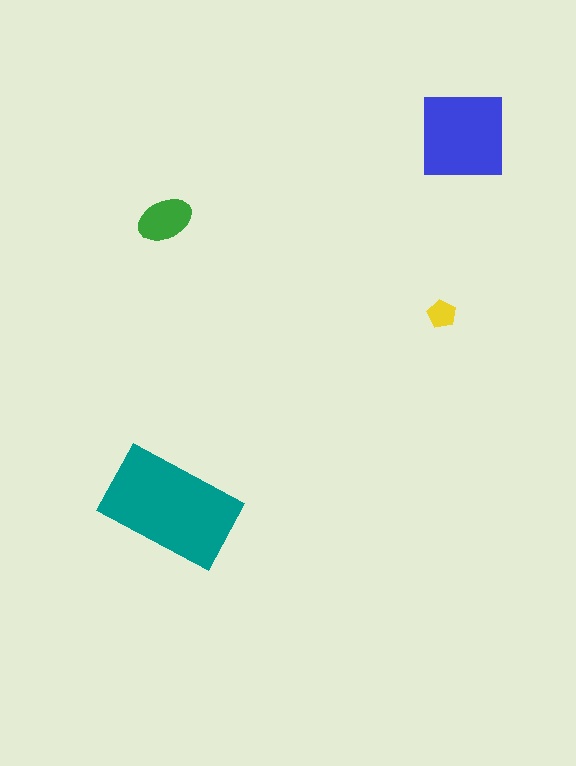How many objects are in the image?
There are 4 objects in the image.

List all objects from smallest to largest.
The yellow pentagon, the green ellipse, the blue square, the teal rectangle.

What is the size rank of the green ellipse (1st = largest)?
3rd.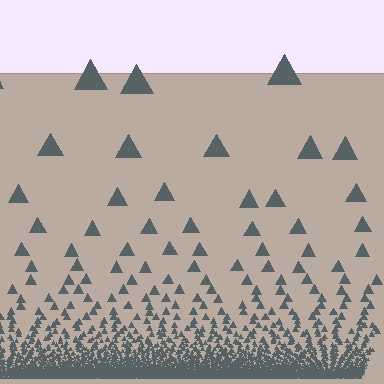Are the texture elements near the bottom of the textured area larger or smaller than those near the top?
Smaller. The gradient is inverted — elements near the bottom are smaller and denser.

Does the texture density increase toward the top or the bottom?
Density increases toward the bottom.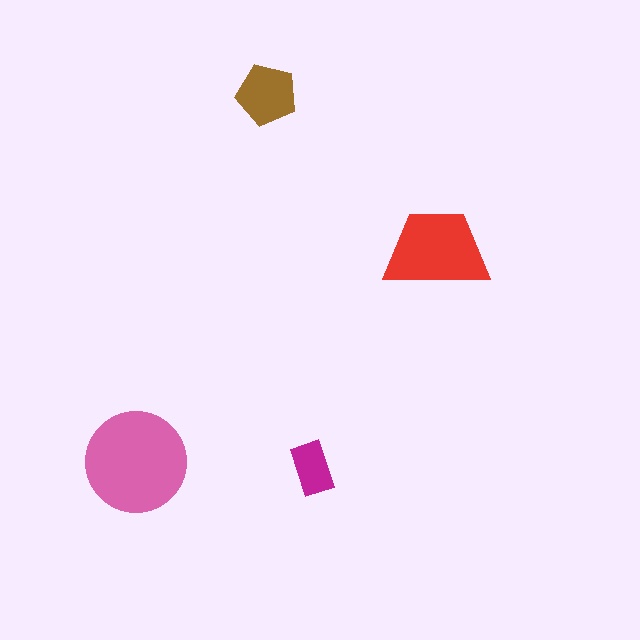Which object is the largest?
The pink circle.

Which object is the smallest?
The magenta rectangle.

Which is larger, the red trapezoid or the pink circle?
The pink circle.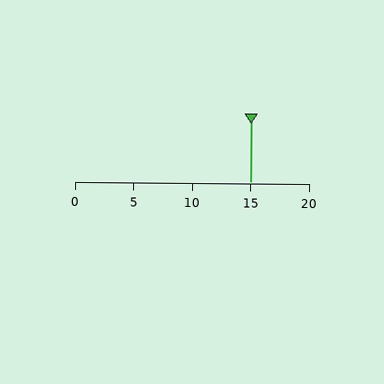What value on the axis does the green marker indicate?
The marker indicates approximately 15.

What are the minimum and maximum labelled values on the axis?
The axis runs from 0 to 20.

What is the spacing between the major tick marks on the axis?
The major ticks are spaced 5 apart.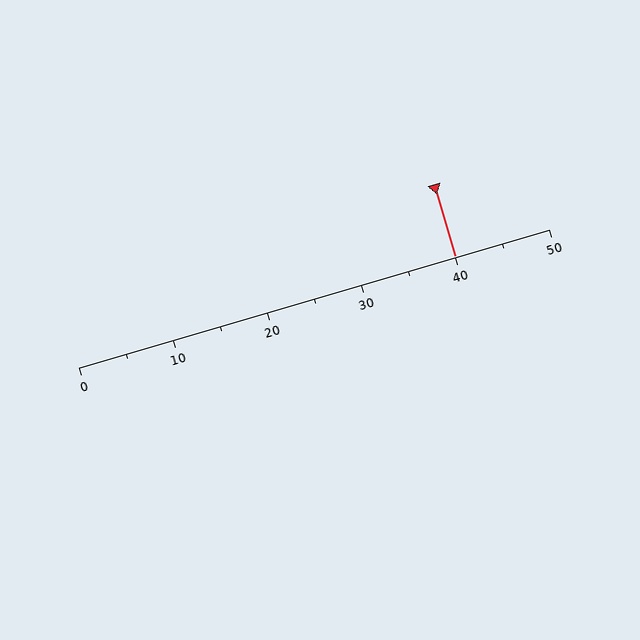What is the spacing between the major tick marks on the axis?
The major ticks are spaced 10 apart.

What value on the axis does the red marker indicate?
The marker indicates approximately 40.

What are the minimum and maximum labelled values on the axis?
The axis runs from 0 to 50.